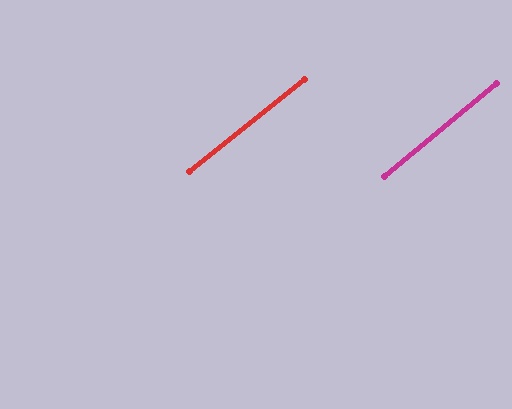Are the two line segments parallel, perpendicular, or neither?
Parallel — their directions differ by only 0.7°.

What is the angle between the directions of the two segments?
Approximately 1 degree.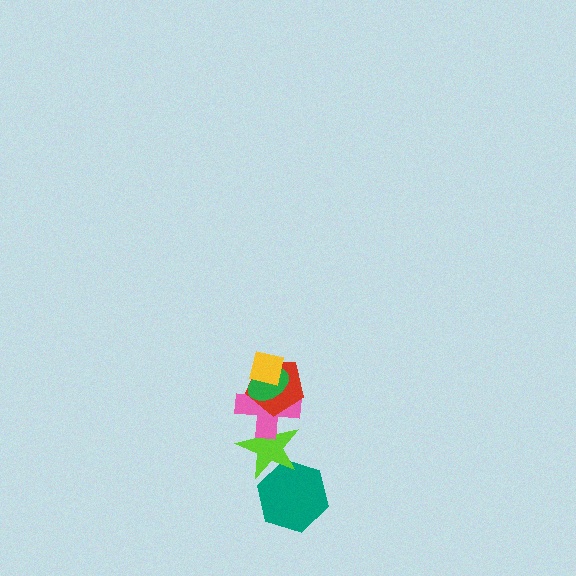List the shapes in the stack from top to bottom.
From top to bottom: the yellow square, the green ellipse, the red pentagon, the pink cross, the lime star, the teal hexagon.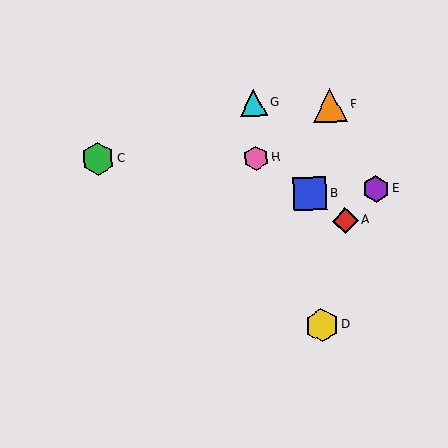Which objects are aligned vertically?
Objects G, H are aligned vertically.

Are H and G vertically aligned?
Yes, both are at x≈256.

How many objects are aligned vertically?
2 objects (G, H) are aligned vertically.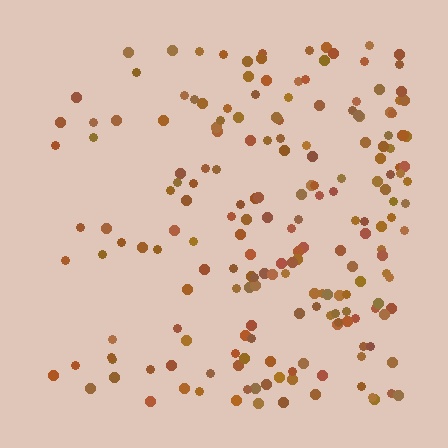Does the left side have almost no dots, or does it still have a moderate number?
Still a moderate number, just noticeably fewer than the right.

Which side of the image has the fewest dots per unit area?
The left.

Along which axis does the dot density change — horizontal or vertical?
Horizontal.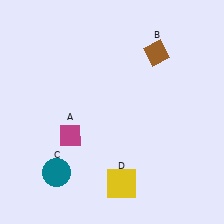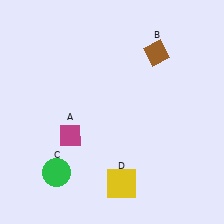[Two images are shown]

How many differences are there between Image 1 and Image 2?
There is 1 difference between the two images.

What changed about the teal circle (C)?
In Image 1, C is teal. In Image 2, it changed to green.